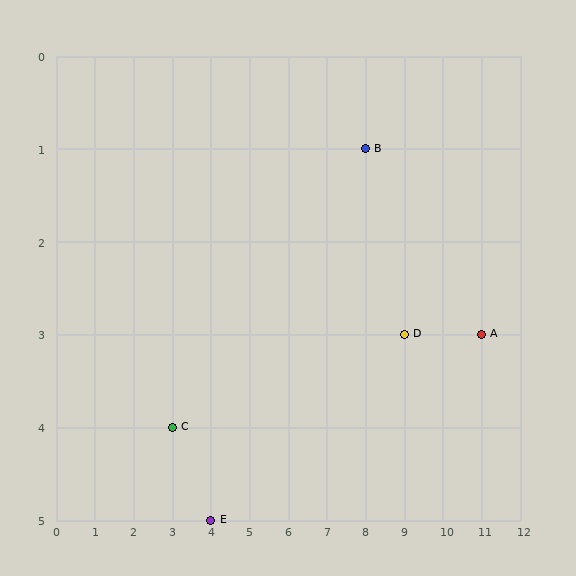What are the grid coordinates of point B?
Point B is at grid coordinates (8, 1).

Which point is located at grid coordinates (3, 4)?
Point C is at (3, 4).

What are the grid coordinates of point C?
Point C is at grid coordinates (3, 4).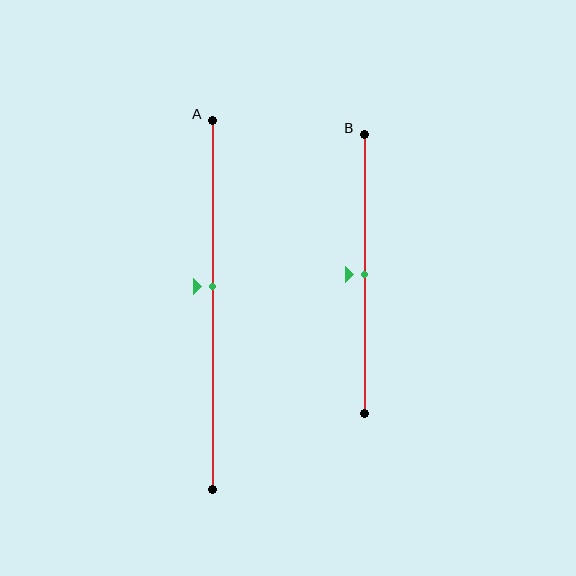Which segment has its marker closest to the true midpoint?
Segment B has its marker closest to the true midpoint.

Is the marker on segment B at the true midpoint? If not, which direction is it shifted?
Yes, the marker on segment B is at the true midpoint.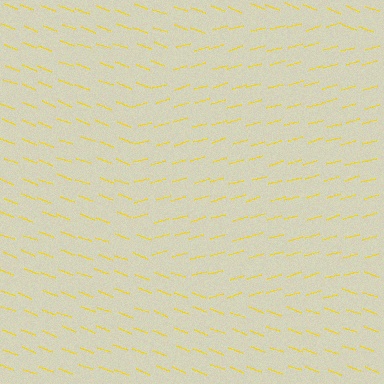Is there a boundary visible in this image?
Yes, there is a texture boundary formed by a change in line orientation.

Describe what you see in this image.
The image is filled with small yellow line segments. A circle region in the image has lines oriented differently from the surrounding lines, creating a visible texture boundary.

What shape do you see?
I see a circle.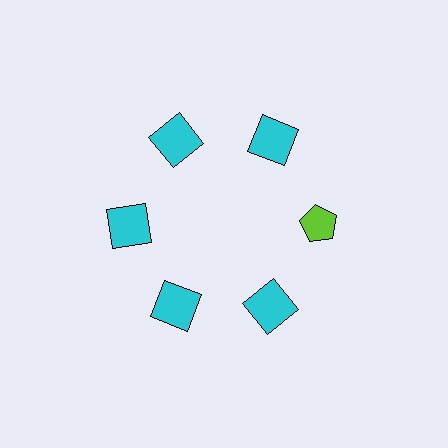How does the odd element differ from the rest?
It differs in both color (lime instead of cyan) and shape (pentagon instead of square).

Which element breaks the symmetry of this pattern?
The lime pentagon at roughly the 3 o'clock position breaks the symmetry. All other shapes are cyan squares.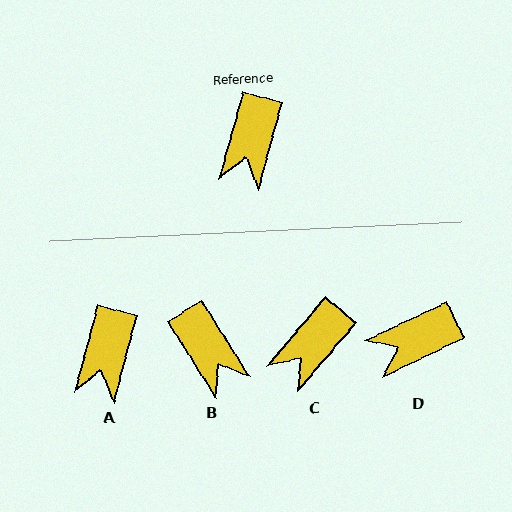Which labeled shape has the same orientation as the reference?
A.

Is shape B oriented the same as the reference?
No, it is off by about 47 degrees.